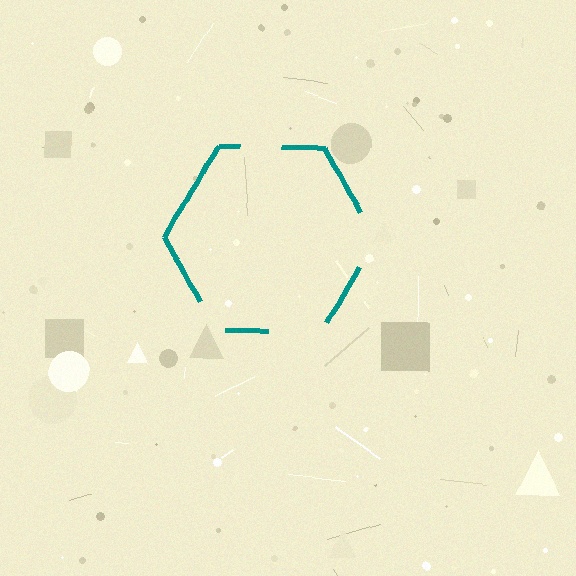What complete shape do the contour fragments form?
The contour fragments form a hexagon.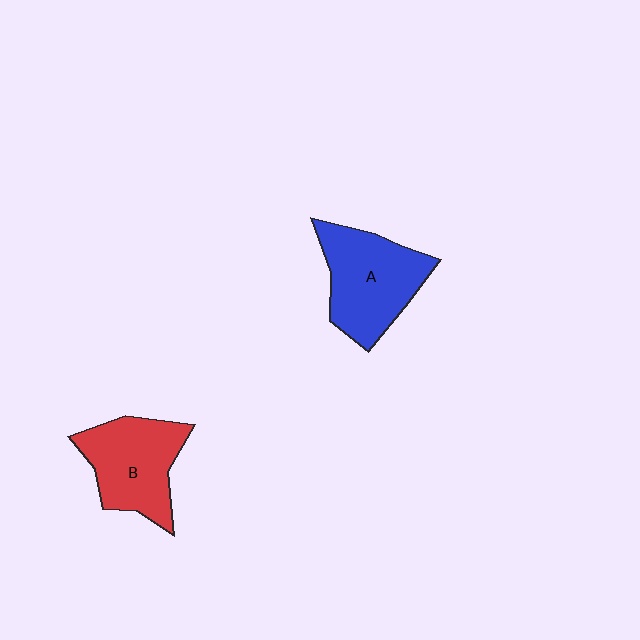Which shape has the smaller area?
Shape B (red).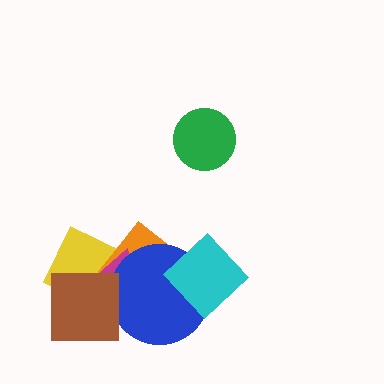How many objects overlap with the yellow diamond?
4 objects overlap with the yellow diamond.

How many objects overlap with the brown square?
3 objects overlap with the brown square.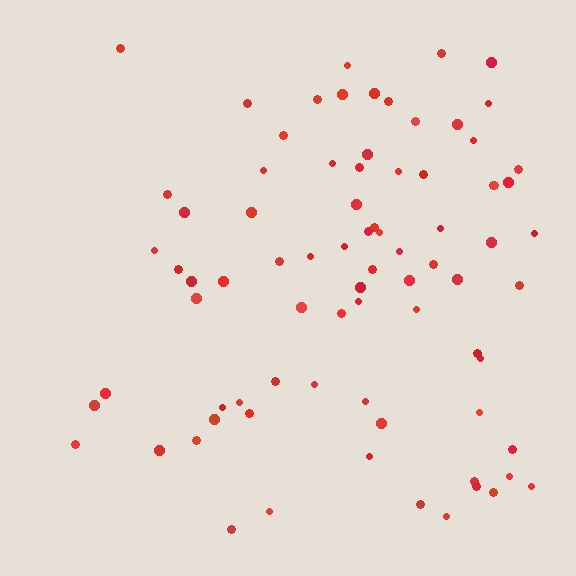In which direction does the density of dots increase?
From left to right, with the right side densest.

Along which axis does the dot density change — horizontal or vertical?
Horizontal.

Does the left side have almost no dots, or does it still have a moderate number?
Still a moderate number, just noticeably fewer than the right.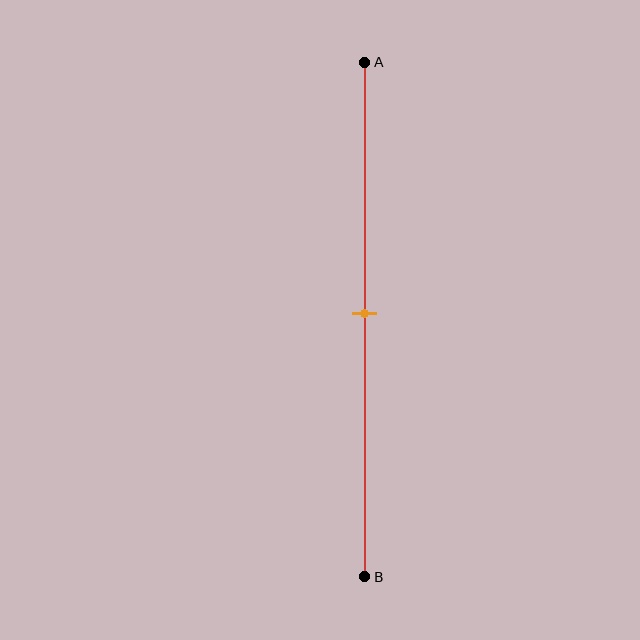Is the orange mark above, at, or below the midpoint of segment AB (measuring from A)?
The orange mark is approximately at the midpoint of segment AB.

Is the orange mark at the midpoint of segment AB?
Yes, the mark is approximately at the midpoint.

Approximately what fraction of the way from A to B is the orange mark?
The orange mark is approximately 50% of the way from A to B.